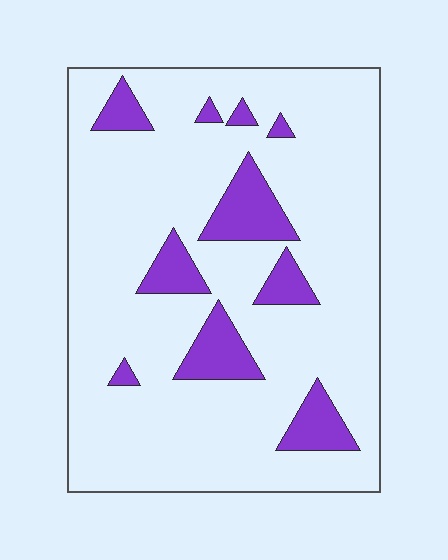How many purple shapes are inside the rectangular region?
10.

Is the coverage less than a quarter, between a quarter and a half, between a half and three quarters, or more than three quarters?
Less than a quarter.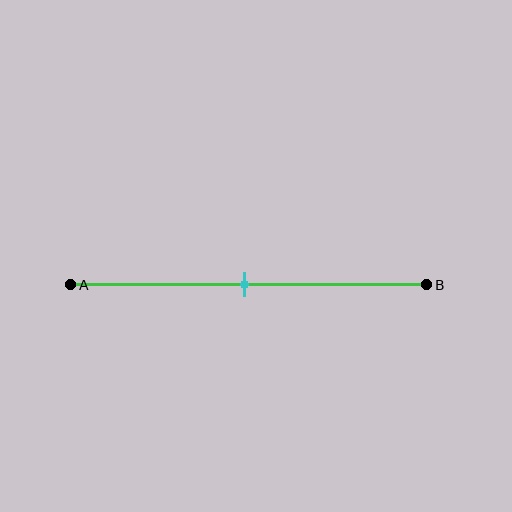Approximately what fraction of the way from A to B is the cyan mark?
The cyan mark is approximately 50% of the way from A to B.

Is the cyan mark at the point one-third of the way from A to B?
No, the mark is at about 50% from A, not at the 33% one-third point.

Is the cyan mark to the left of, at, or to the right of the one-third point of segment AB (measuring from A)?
The cyan mark is to the right of the one-third point of segment AB.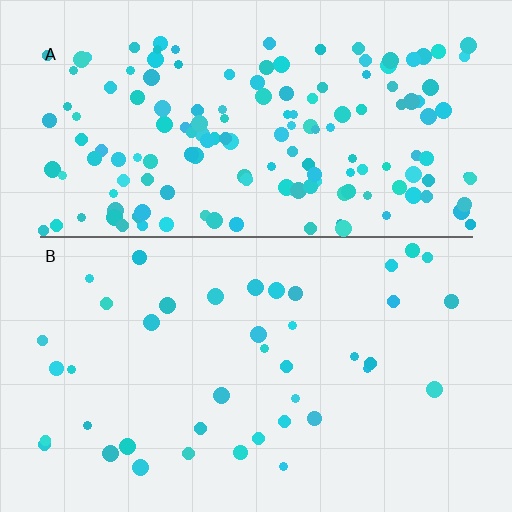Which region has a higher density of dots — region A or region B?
A (the top).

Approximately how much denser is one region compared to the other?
Approximately 3.9× — region A over region B.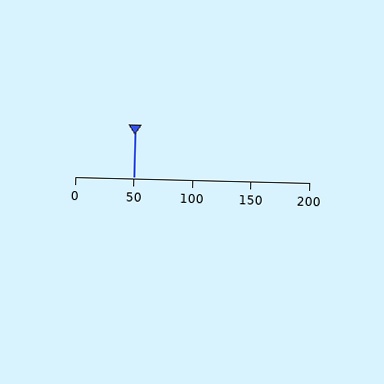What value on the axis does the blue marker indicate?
The marker indicates approximately 50.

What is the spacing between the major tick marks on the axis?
The major ticks are spaced 50 apart.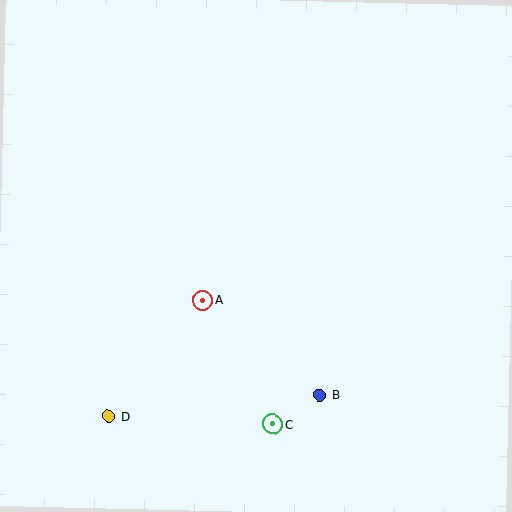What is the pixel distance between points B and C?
The distance between B and C is 55 pixels.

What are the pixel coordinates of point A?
Point A is at (203, 300).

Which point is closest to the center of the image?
Point A at (203, 300) is closest to the center.